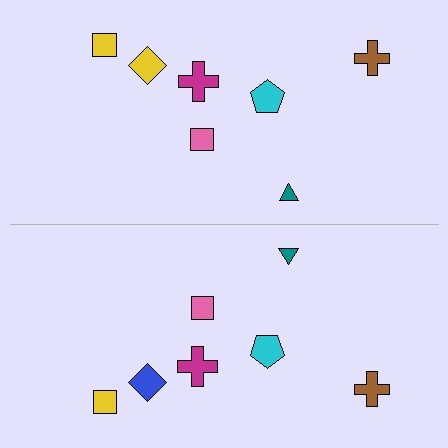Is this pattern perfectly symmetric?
No, the pattern is not perfectly symmetric. The blue diamond on the bottom side breaks the symmetry — its mirror counterpart is yellow.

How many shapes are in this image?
There are 14 shapes in this image.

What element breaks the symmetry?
The blue diamond on the bottom side breaks the symmetry — its mirror counterpart is yellow.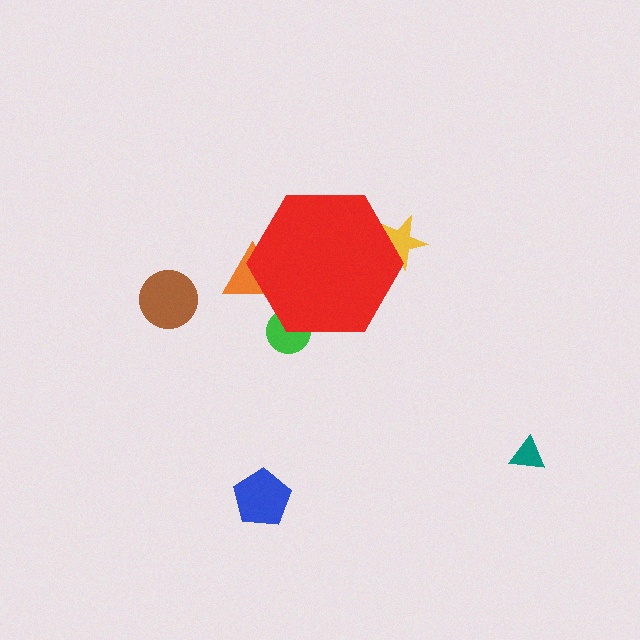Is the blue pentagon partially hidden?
No, the blue pentagon is fully visible.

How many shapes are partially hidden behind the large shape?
3 shapes are partially hidden.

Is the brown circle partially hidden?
No, the brown circle is fully visible.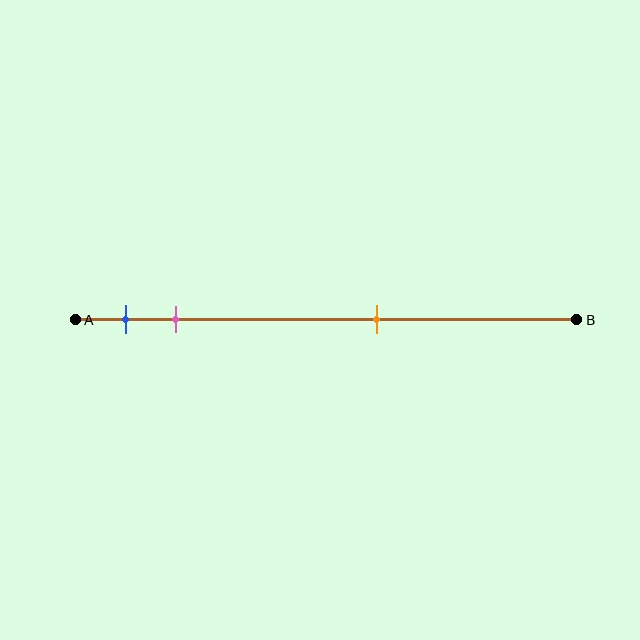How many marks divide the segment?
There are 3 marks dividing the segment.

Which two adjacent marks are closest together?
The blue and pink marks are the closest adjacent pair.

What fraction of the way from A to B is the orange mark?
The orange mark is approximately 60% (0.6) of the way from A to B.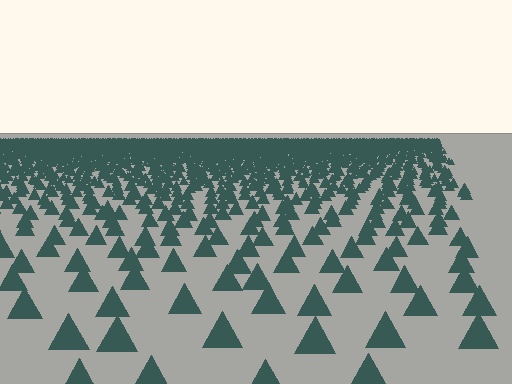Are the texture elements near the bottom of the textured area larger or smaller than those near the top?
Larger. Near the bottom, elements are closer to the viewer and appear at a bigger on-screen size.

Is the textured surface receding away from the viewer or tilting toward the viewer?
The surface is receding away from the viewer. Texture elements get smaller and denser toward the top.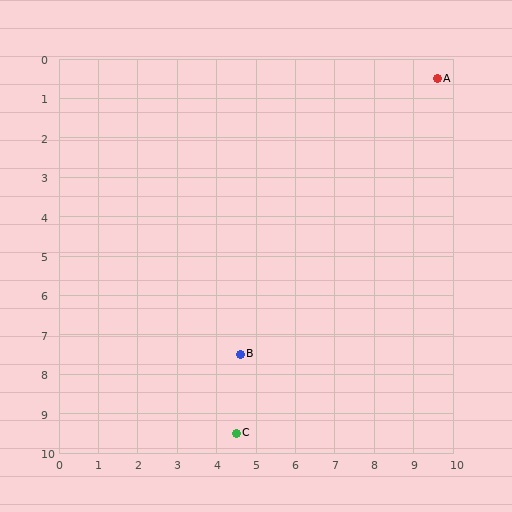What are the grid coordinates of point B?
Point B is at approximately (4.6, 7.5).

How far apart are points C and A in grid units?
Points C and A are about 10.3 grid units apart.